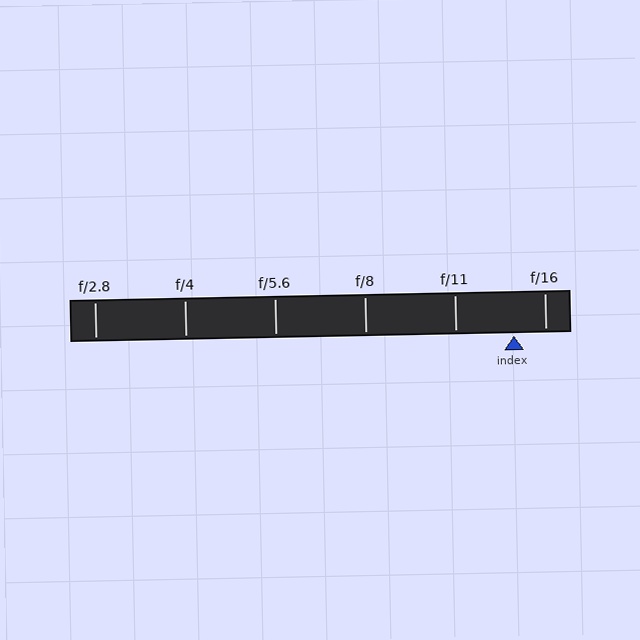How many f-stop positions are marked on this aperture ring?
There are 6 f-stop positions marked.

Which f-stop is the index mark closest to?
The index mark is closest to f/16.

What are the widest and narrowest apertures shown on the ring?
The widest aperture shown is f/2.8 and the narrowest is f/16.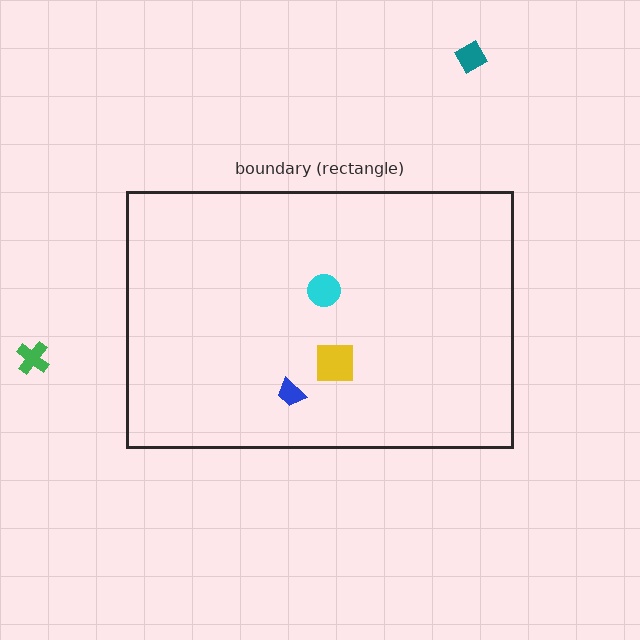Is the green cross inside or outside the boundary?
Outside.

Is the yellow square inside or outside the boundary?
Inside.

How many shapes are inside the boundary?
3 inside, 2 outside.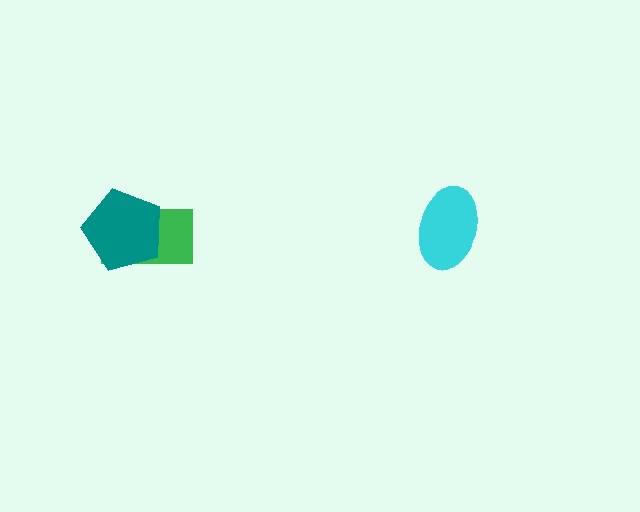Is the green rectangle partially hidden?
Yes, it is partially covered by another shape.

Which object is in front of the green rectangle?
The teal pentagon is in front of the green rectangle.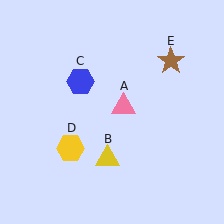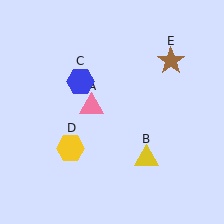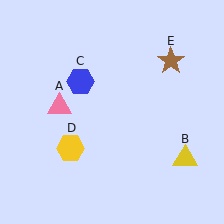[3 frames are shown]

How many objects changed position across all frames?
2 objects changed position: pink triangle (object A), yellow triangle (object B).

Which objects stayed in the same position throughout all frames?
Blue hexagon (object C) and yellow hexagon (object D) and brown star (object E) remained stationary.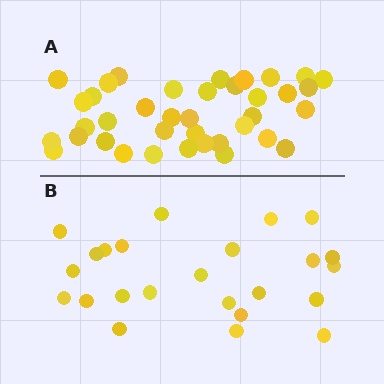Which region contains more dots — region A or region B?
Region A (the top region) has more dots.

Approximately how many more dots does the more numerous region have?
Region A has approximately 15 more dots than region B.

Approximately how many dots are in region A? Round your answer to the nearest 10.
About 40 dots. (The exact count is 38, which rounds to 40.)